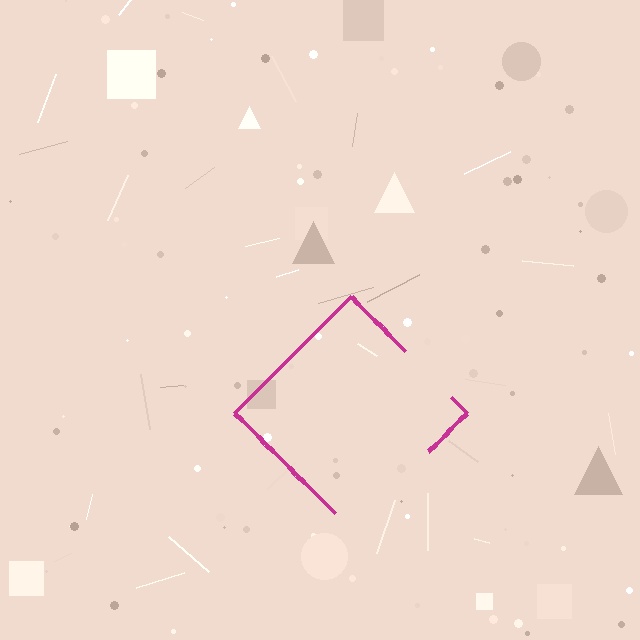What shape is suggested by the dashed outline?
The dashed outline suggests a diamond.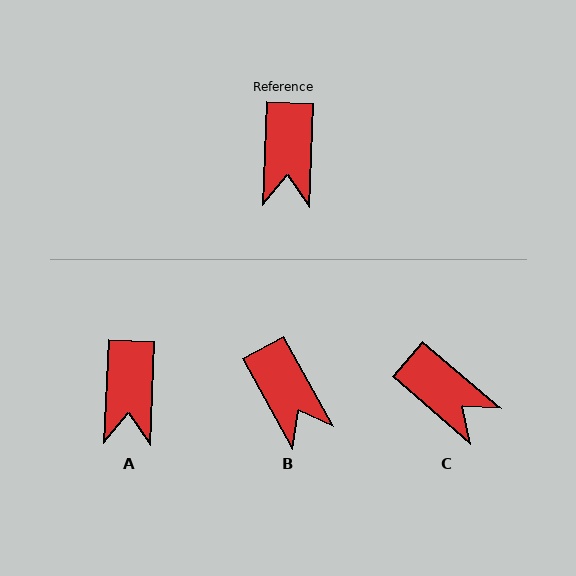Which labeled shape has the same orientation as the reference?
A.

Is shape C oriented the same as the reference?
No, it is off by about 52 degrees.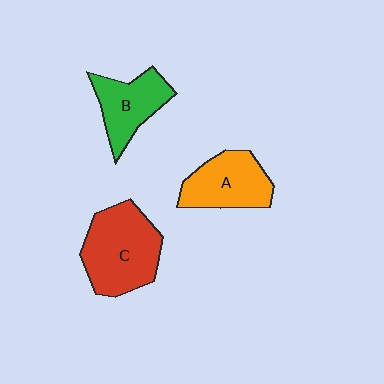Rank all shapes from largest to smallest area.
From largest to smallest: C (red), A (orange), B (green).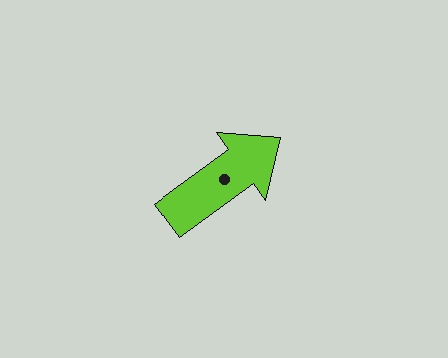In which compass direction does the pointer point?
Northeast.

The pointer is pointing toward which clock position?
Roughly 2 o'clock.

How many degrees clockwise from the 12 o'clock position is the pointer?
Approximately 54 degrees.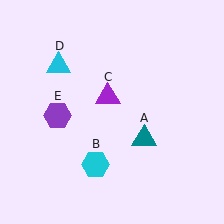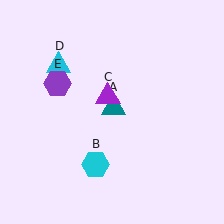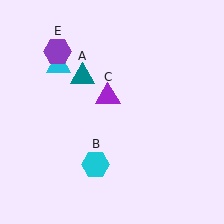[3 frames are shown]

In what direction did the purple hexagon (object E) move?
The purple hexagon (object E) moved up.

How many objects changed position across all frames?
2 objects changed position: teal triangle (object A), purple hexagon (object E).